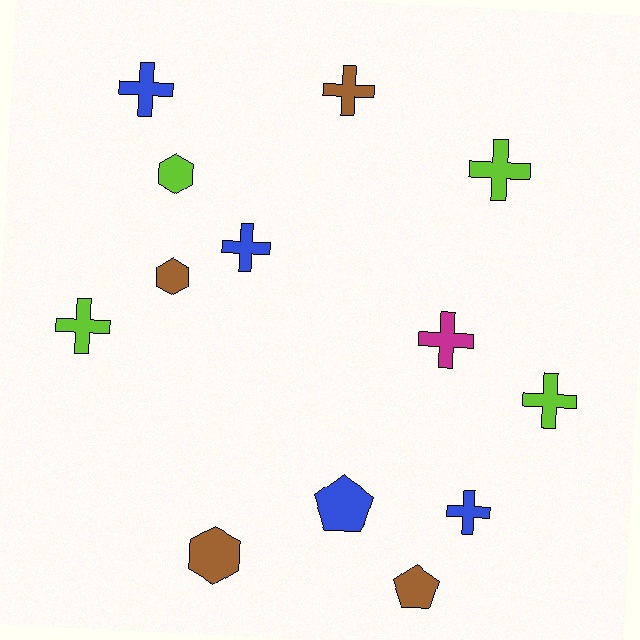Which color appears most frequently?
Blue, with 4 objects.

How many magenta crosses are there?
There is 1 magenta cross.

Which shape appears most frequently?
Cross, with 8 objects.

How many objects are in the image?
There are 13 objects.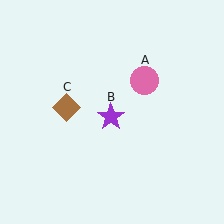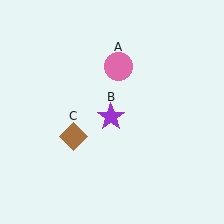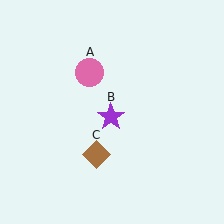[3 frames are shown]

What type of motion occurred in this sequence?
The pink circle (object A), brown diamond (object C) rotated counterclockwise around the center of the scene.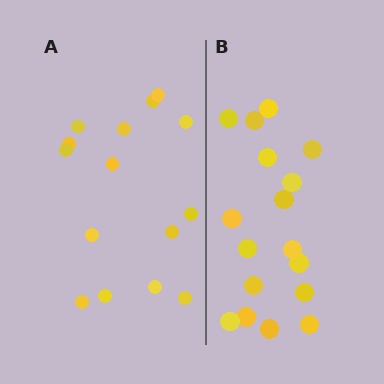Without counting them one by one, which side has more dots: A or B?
Region B (the right region) has more dots.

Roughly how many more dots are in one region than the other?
Region B has just a few more — roughly 2 or 3 more dots than region A.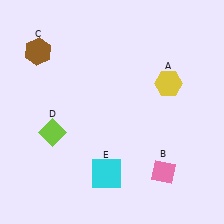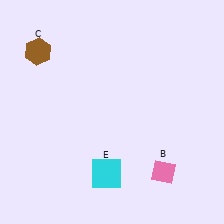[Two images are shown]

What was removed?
The lime diamond (D), the yellow hexagon (A) were removed in Image 2.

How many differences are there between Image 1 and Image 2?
There are 2 differences between the two images.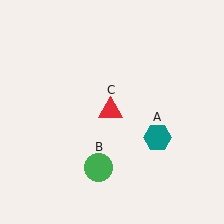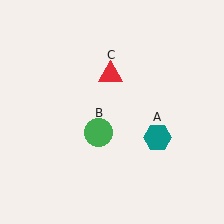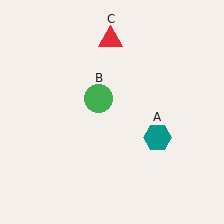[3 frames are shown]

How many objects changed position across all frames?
2 objects changed position: green circle (object B), red triangle (object C).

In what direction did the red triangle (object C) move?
The red triangle (object C) moved up.